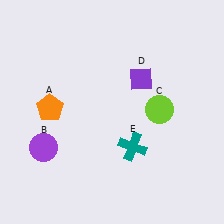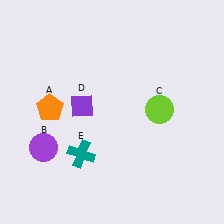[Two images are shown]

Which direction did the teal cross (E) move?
The teal cross (E) moved left.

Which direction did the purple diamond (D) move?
The purple diamond (D) moved left.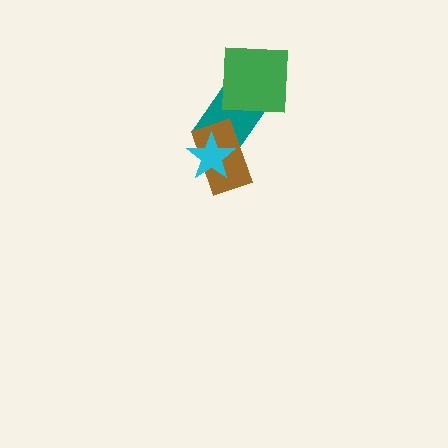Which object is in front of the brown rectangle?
The cyan star is in front of the brown rectangle.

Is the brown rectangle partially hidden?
Yes, it is partially covered by another shape.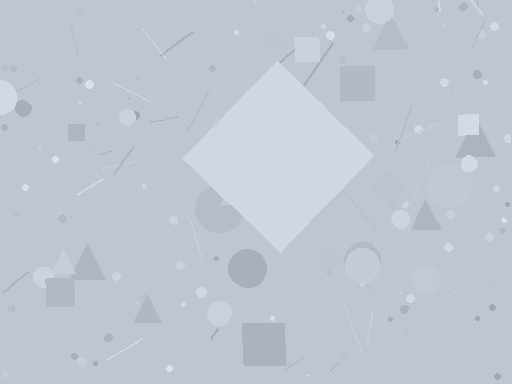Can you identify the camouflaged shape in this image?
The camouflaged shape is a diamond.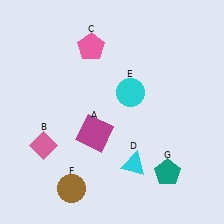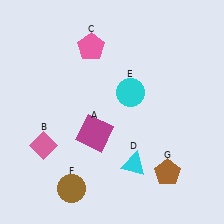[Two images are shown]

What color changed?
The pentagon (G) changed from teal in Image 1 to brown in Image 2.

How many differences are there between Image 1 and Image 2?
There is 1 difference between the two images.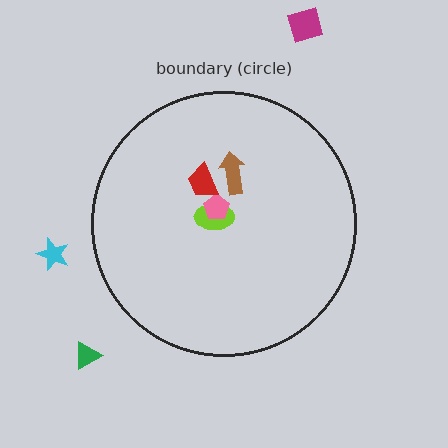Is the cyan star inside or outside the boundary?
Outside.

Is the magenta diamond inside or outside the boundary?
Outside.